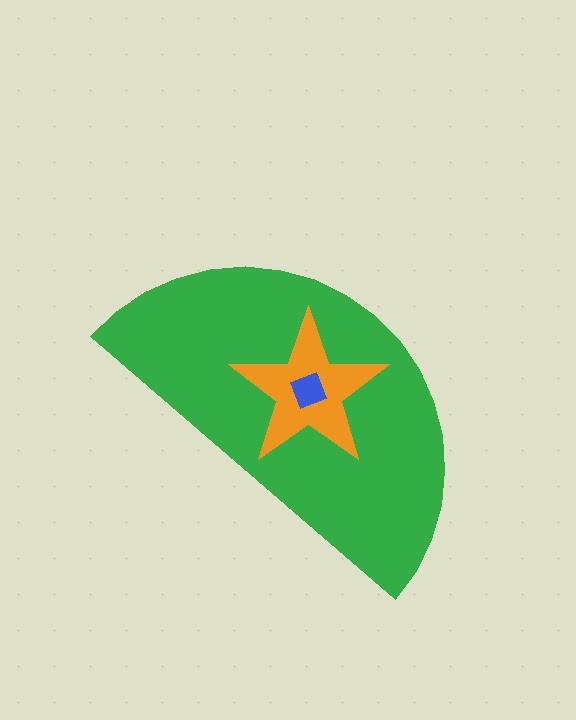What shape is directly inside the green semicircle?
The orange star.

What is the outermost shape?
The green semicircle.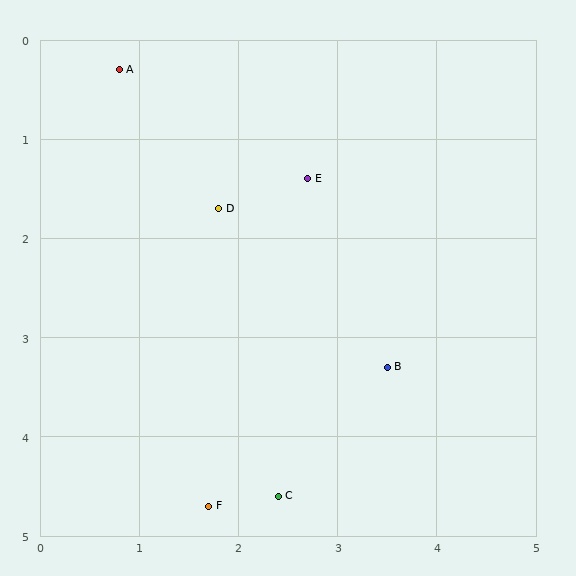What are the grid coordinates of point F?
Point F is at approximately (1.7, 4.7).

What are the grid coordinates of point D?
Point D is at approximately (1.8, 1.7).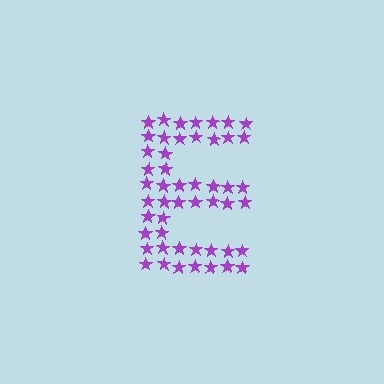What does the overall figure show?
The overall figure shows the letter E.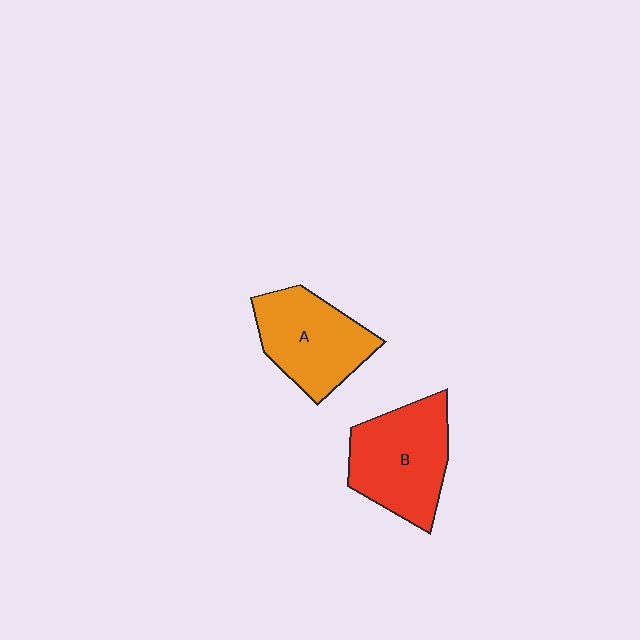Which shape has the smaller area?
Shape A (orange).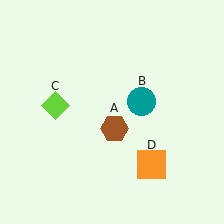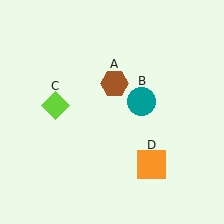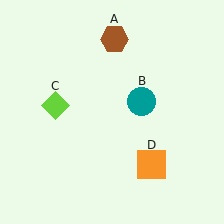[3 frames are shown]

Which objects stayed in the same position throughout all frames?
Teal circle (object B) and lime diamond (object C) and orange square (object D) remained stationary.